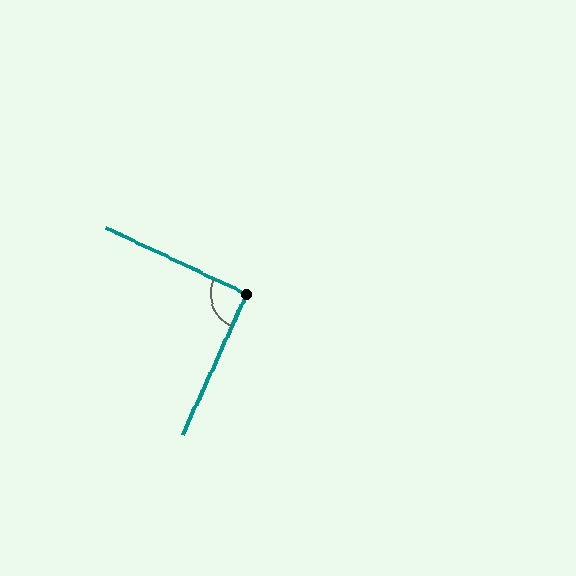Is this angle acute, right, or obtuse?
It is approximately a right angle.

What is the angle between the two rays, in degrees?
Approximately 90 degrees.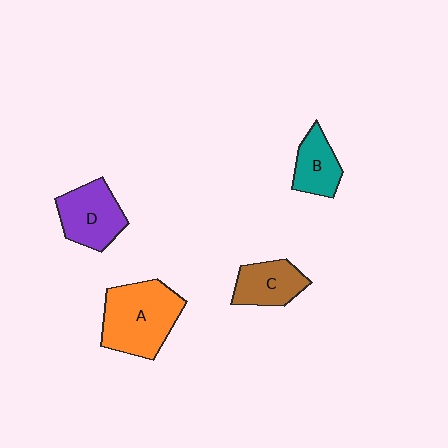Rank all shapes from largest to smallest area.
From largest to smallest: A (orange), D (purple), C (brown), B (teal).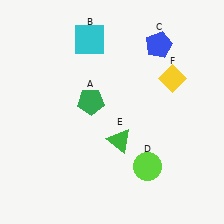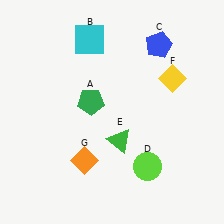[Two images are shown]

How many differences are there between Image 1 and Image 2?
There is 1 difference between the two images.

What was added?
An orange diamond (G) was added in Image 2.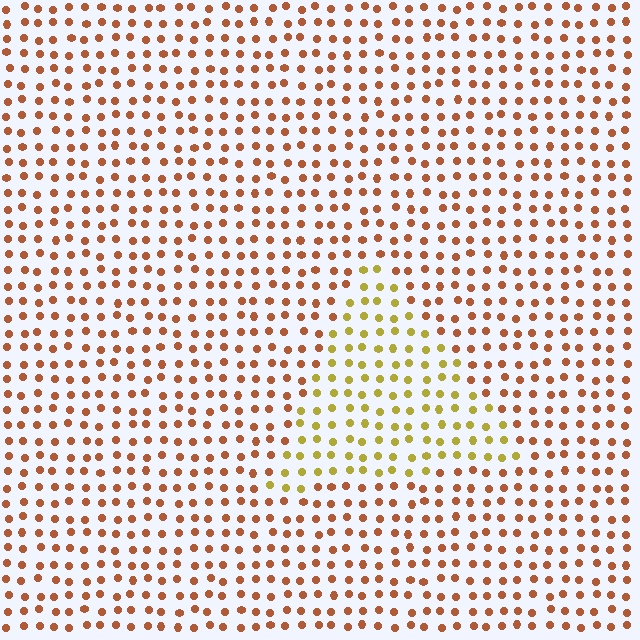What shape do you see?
I see a triangle.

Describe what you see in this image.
The image is filled with small brown elements in a uniform arrangement. A triangle-shaped region is visible where the elements are tinted to a slightly different hue, forming a subtle color boundary.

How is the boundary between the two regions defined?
The boundary is defined purely by a slight shift in hue (about 39 degrees). Spacing, size, and orientation are identical on both sides.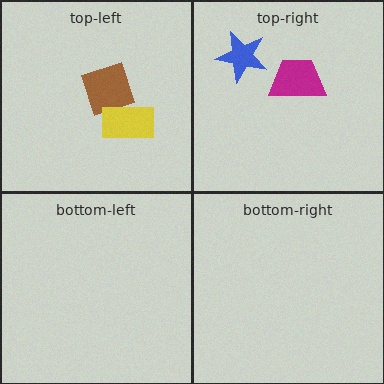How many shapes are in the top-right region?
2.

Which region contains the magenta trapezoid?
The top-right region.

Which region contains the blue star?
The top-right region.